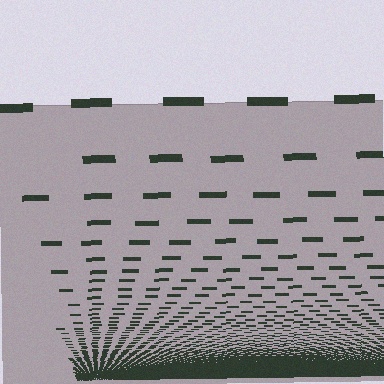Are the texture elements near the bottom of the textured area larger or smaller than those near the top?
Smaller. The gradient is inverted — elements near the bottom are smaller and denser.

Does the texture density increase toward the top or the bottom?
Density increases toward the bottom.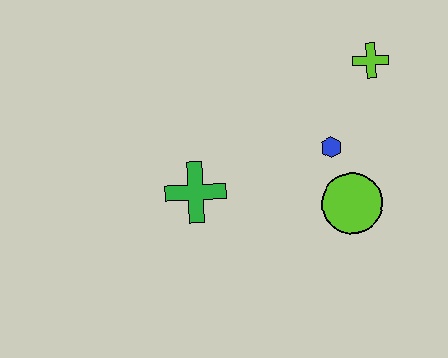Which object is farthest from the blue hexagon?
The green cross is farthest from the blue hexagon.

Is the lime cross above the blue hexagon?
Yes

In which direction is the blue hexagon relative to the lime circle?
The blue hexagon is above the lime circle.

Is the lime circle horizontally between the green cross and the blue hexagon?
No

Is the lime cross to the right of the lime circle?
Yes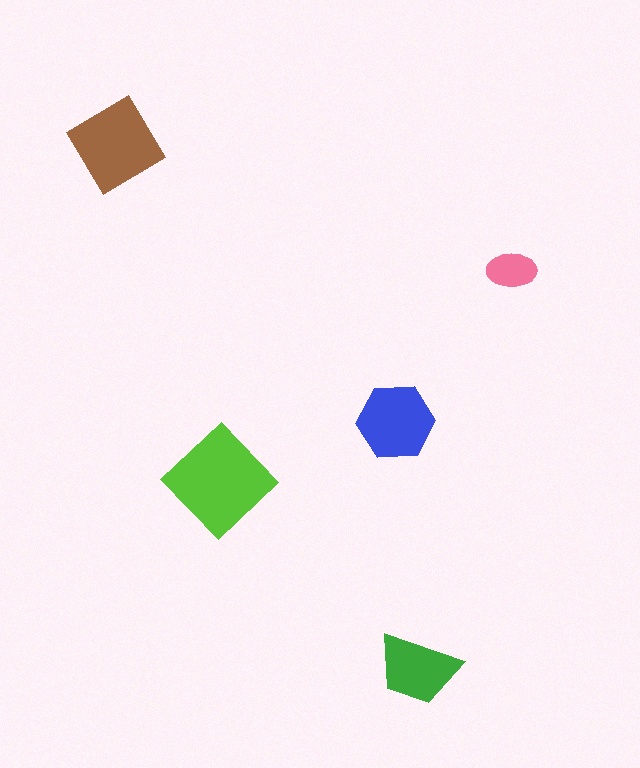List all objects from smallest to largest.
The pink ellipse, the green trapezoid, the blue hexagon, the brown diamond, the lime diamond.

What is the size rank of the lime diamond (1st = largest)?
1st.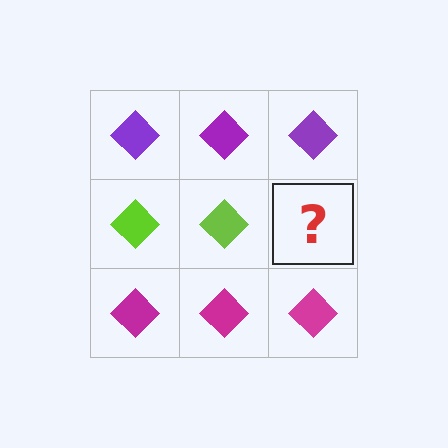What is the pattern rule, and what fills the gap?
The rule is that each row has a consistent color. The gap should be filled with a lime diamond.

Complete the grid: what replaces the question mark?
The question mark should be replaced with a lime diamond.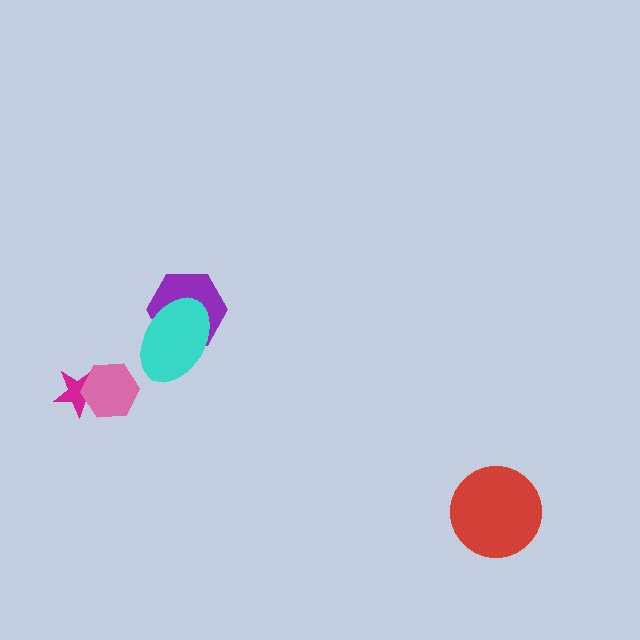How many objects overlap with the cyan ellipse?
1 object overlaps with the cyan ellipse.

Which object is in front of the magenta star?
The pink hexagon is in front of the magenta star.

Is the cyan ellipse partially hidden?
No, no other shape covers it.